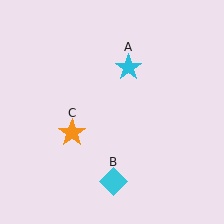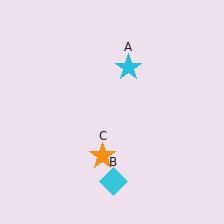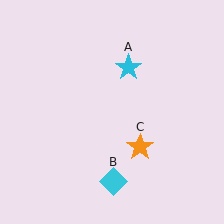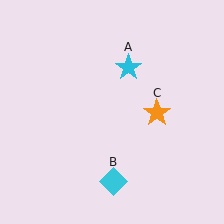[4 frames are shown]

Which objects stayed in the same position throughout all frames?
Cyan star (object A) and cyan diamond (object B) remained stationary.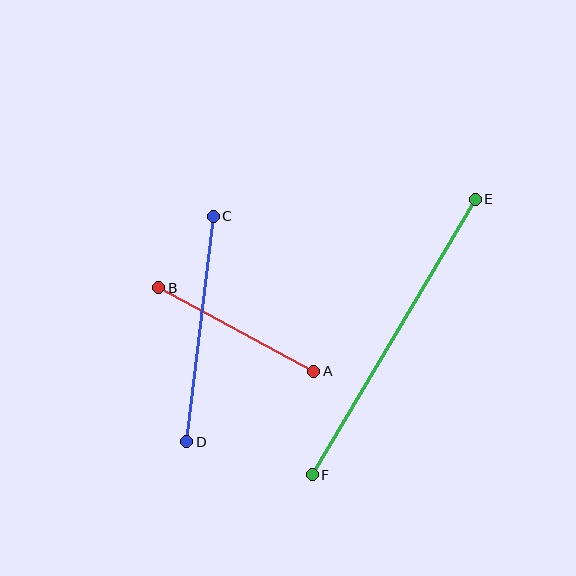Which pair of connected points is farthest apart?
Points E and F are farthest apart.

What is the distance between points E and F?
The distance is approximately 320 pixels.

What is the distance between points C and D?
The distance is approximately 227 pixels.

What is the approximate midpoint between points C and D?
The midpoint is at approximately (200, 329) pixels.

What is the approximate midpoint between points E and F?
The midpoint is at approximately (394, 337) pixels.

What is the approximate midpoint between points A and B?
The midpoint is at approximately (236, 329) pixels.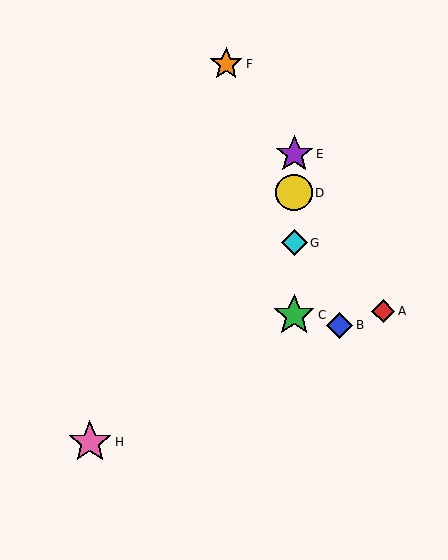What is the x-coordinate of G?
Object G is at x≈294.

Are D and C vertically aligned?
Yes, both are at x≈294.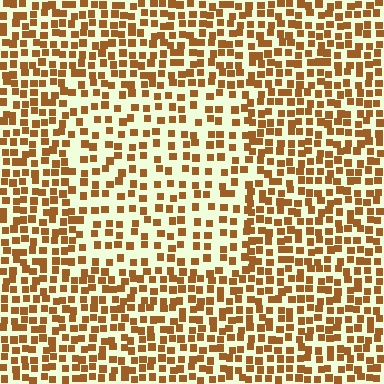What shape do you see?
I see a rectangle.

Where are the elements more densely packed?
The elements are more densely packed outside the rectangle boundary.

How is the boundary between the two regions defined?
The boundary is defined by a change in element density (approximately 1.7x ratio). All elements are the same color, size, and shape.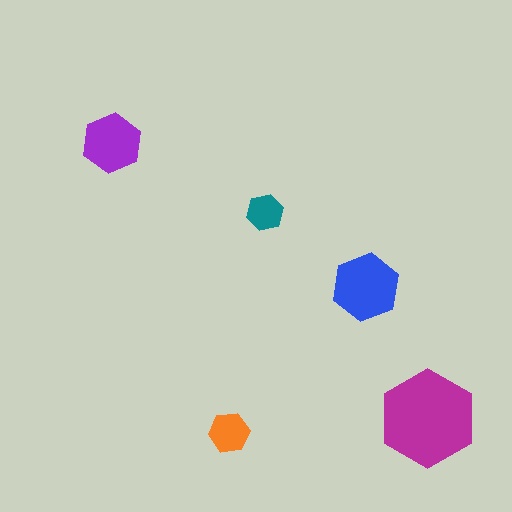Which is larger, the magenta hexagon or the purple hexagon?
The magenta one.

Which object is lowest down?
The orange hexagon is bottommost.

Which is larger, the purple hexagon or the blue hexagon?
The blue one.